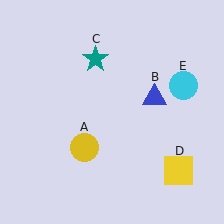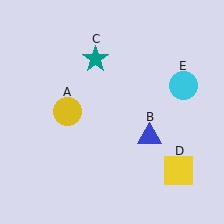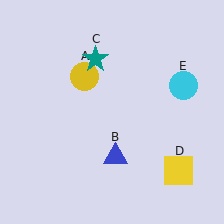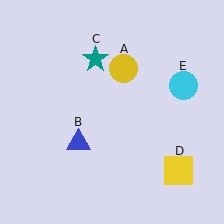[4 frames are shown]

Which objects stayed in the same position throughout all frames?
Teal star (object C) and yellow square (object D) and cyan circle (object E) remained stationary.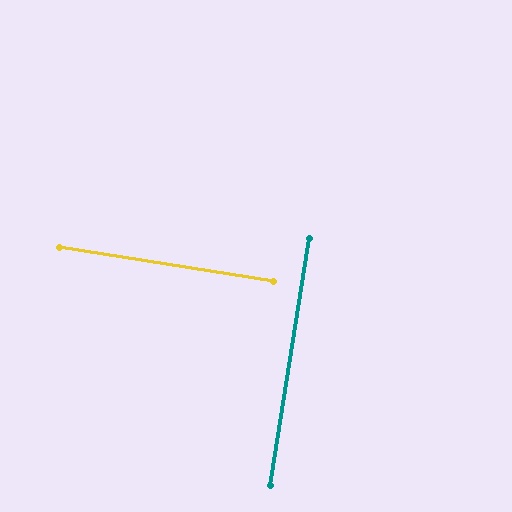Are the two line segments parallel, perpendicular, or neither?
Perpendicular — they meet at approximately 90°.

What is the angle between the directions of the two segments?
Approximately 90 degrees.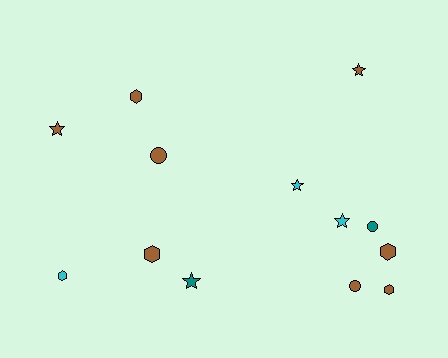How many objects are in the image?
There are 13 objects.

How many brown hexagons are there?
There are 4 brown hexagons.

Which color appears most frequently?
Brown, with 8 objects.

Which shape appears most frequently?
Hexagon, with 5 objects.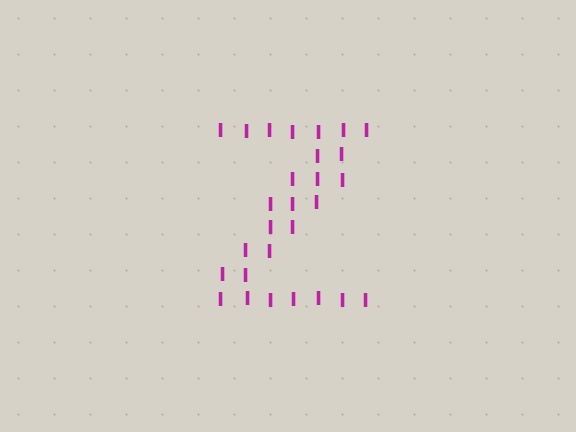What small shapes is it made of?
It is made of small letter I's.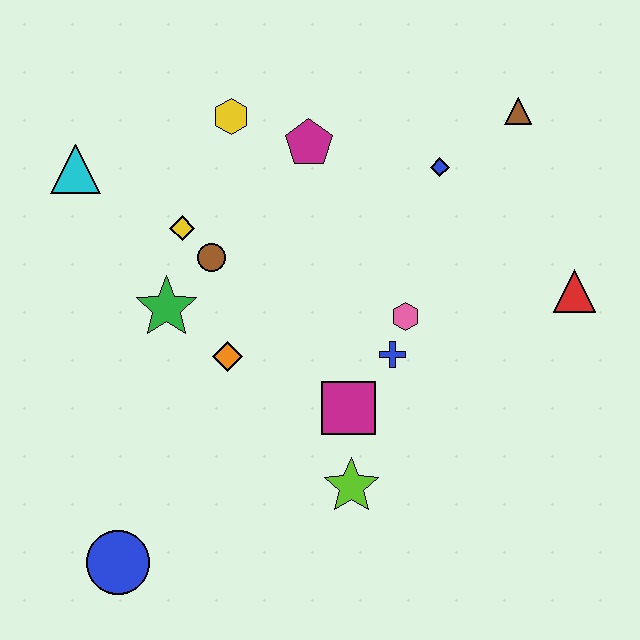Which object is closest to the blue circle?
The orange diamond is closest to the blue circle.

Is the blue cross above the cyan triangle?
No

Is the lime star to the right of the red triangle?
No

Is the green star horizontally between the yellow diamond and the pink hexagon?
No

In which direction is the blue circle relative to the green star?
The blue circle is below the green star.